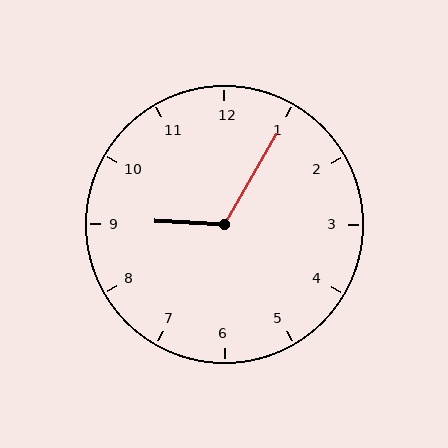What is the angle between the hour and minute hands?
Approximately 118 degrees.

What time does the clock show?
9:05.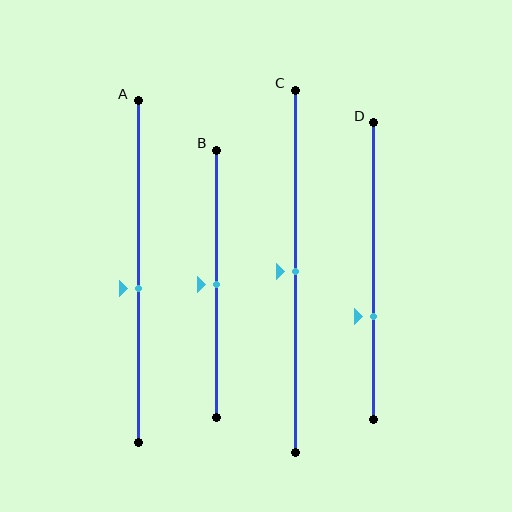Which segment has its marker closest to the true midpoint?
Segment B has its marker closest to the true midpoint.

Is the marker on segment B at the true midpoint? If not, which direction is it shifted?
Yes, the marker on segment B is at the true midpoint.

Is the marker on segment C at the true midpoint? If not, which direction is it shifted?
Yes, the marker on segment C is at the true midpoint.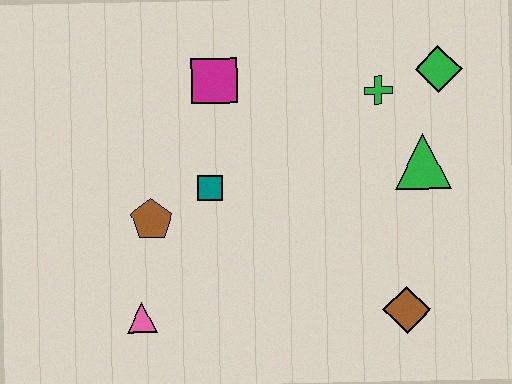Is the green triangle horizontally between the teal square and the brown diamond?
No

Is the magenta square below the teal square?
No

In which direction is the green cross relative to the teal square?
The green cross is to the right of the teal square.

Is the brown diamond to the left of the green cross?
No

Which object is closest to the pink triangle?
The brown pentagon is closest to the pink triangle.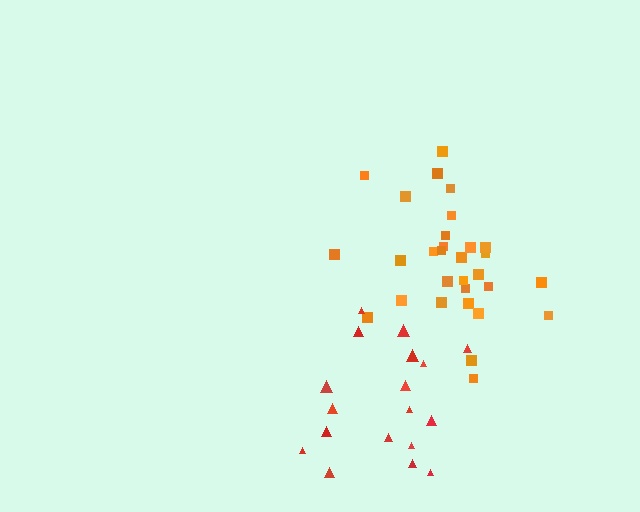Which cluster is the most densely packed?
Orange.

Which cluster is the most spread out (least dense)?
Red.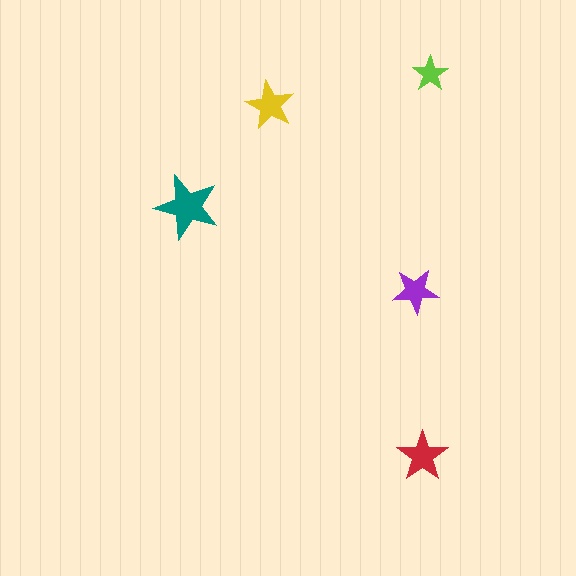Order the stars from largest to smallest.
the teal one, the red one, the yellow one, the purple one, the lime one.